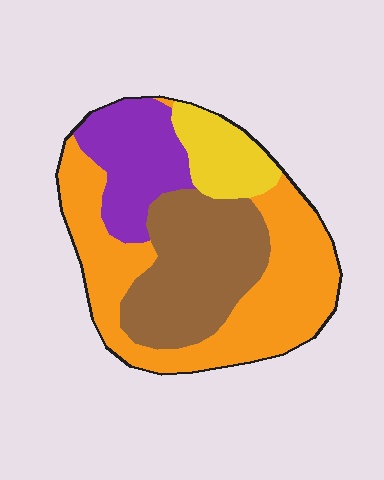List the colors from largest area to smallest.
From largest to smallest: orange, brown, purple, yellow.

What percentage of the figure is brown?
Brown takes up between a quarter and a half of the figure.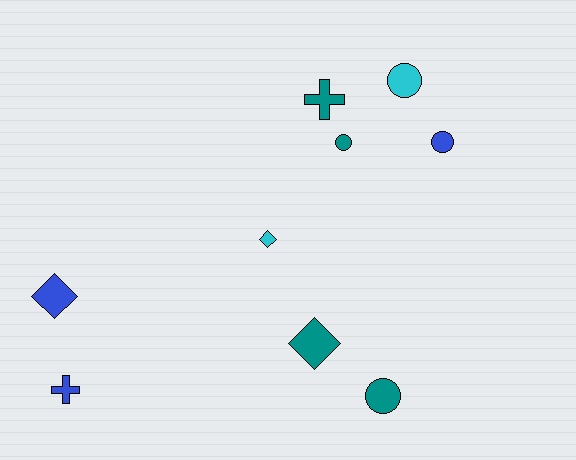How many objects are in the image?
There are 9 objects.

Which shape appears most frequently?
Circle, with 4 objects.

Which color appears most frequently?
Teal, with 4 objects.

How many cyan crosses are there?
There are no cyan crosses.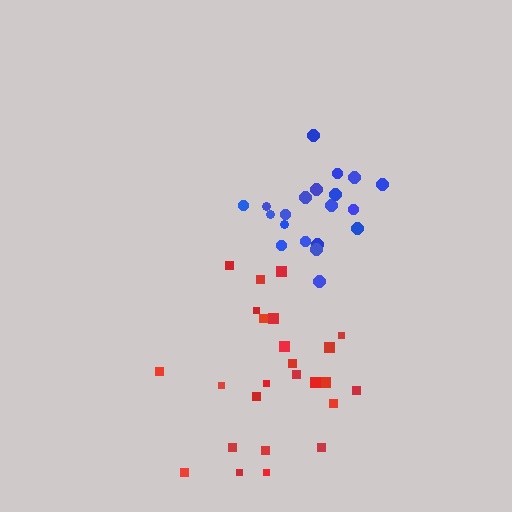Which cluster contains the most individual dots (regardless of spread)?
Red (25).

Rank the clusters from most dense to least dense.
blue, red.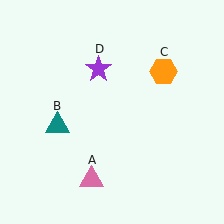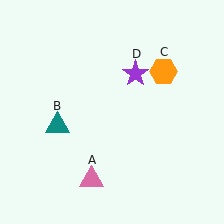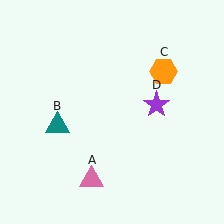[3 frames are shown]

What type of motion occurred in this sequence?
The purple star (object D) rotated clockwise around the center of the scene.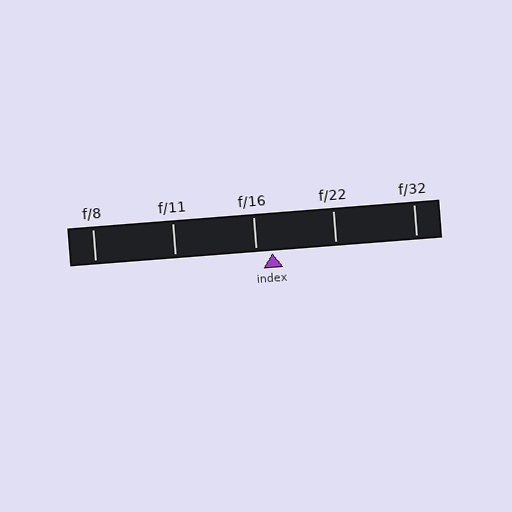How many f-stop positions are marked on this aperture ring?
There are 5 f-stop positions marked.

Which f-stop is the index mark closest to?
The index mark is closest to f/16.